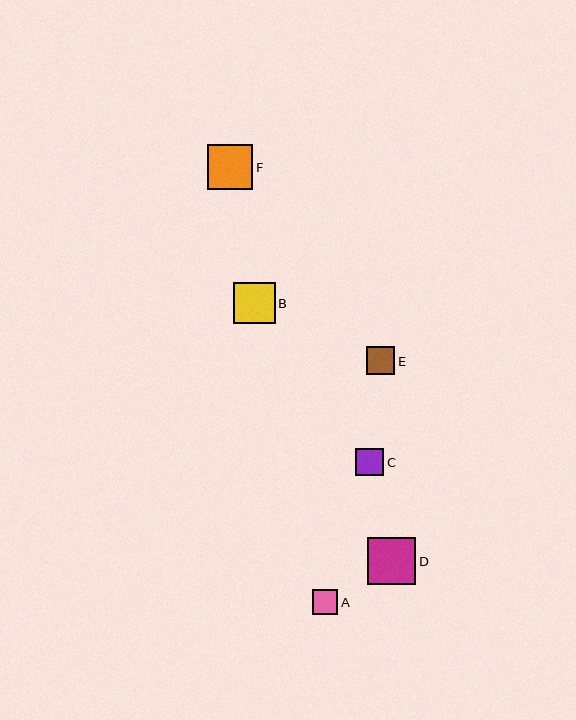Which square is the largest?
Square D is the largest with a size of approximately 48 pixels.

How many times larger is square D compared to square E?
Square D is approximately 1.7 times the size of square E.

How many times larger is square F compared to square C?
Square F is approximately 1.6 times the size of square C.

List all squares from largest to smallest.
From largest to smallest: D, F, B, E, C, A.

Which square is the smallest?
Square A is the smallest with a size of approximately 25 pixels.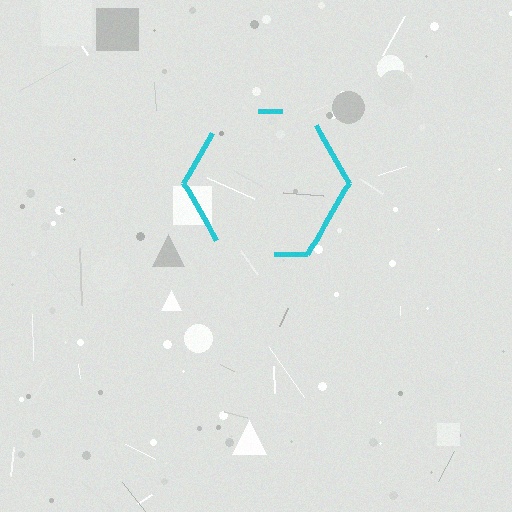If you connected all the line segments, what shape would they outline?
They would outline a hexagon.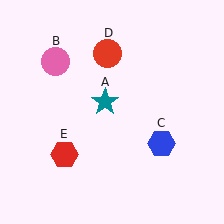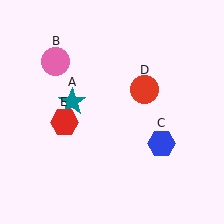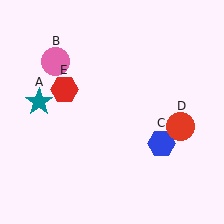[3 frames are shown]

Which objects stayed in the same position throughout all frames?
Pink circle (object B) and blue hexagon (object C) remained stationary.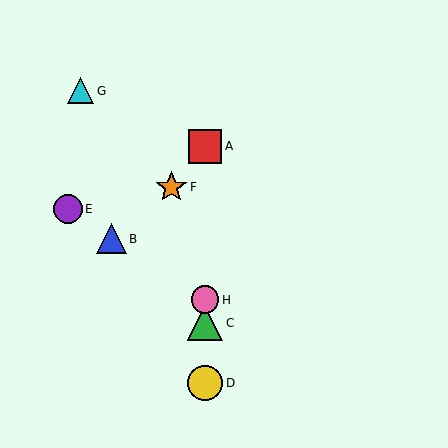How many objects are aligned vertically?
4 objects (A, C, D, H) are aligned vertically.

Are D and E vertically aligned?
No, D is at x≈205 and E is at x≈68.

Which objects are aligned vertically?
Objects A, C, D, H are aligned vertically.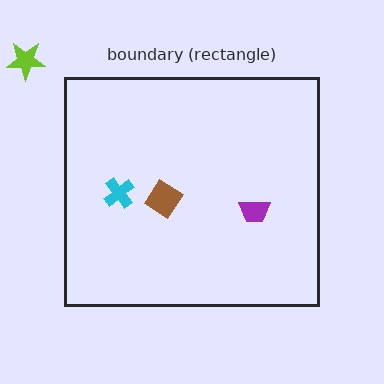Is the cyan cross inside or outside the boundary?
Inside.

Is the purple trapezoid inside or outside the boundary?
Inside.